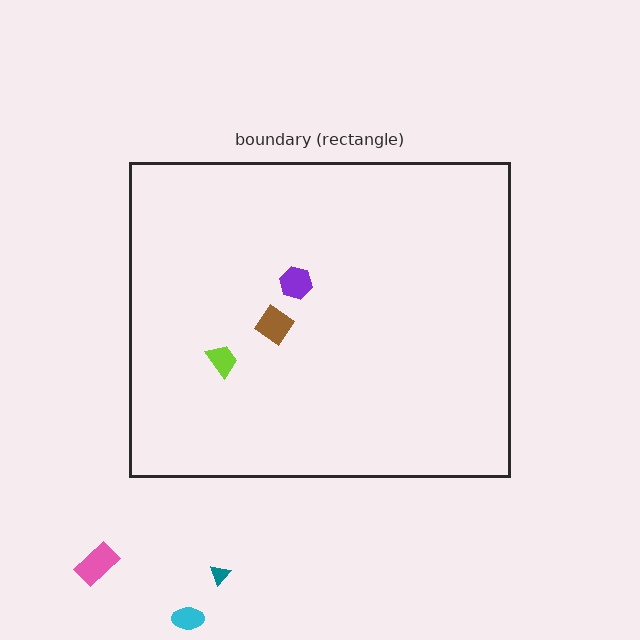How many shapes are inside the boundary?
3 inside, 3 outside.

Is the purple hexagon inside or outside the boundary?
Inside.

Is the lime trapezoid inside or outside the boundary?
Inside.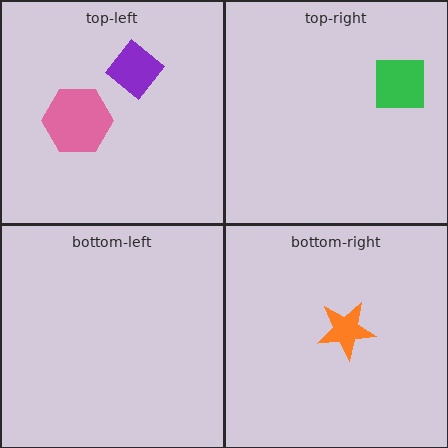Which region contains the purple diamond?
The top-left region.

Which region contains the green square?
The top-right region.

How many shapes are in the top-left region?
2.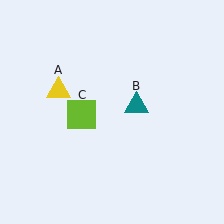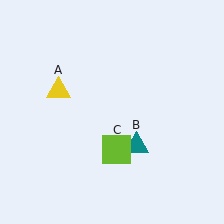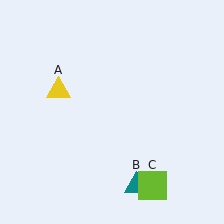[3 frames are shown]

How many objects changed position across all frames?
2 objects changed position: teal triangle (object B), lime square (object C).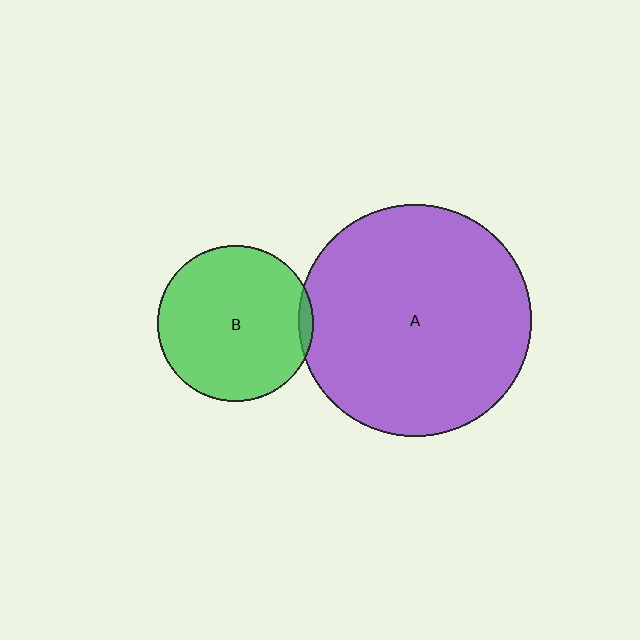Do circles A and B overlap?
Yes.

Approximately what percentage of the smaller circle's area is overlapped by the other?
Approximately 5%.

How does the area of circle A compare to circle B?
Approximately 2.2 times.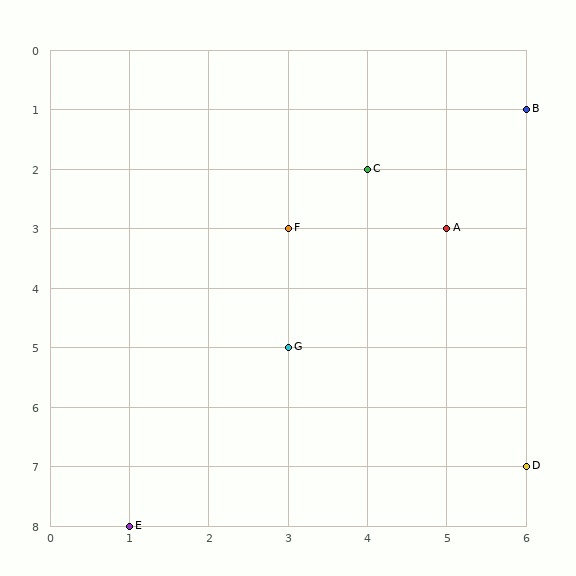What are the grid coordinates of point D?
Point D is at grid coordinates (6, 7).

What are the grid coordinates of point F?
Point F is at grid coordinates (3, 3).